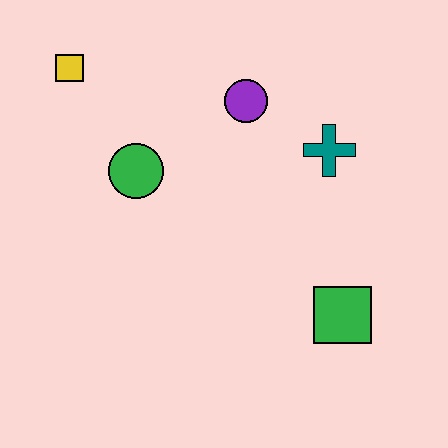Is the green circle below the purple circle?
Yes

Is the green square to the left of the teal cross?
No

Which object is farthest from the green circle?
The green square is farthest from the green circle.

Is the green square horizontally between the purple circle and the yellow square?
No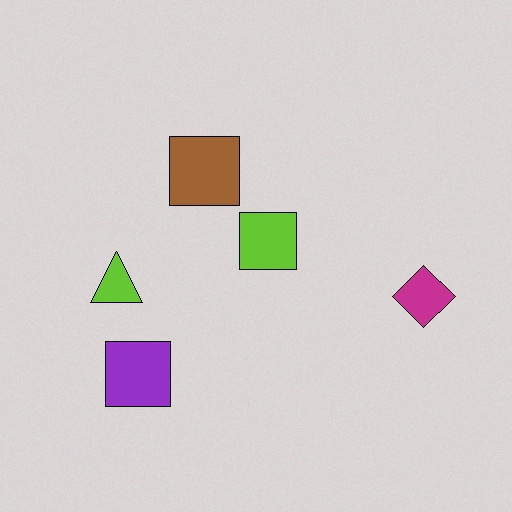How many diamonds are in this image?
There is 1 diamond.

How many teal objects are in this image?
There are no teal objects.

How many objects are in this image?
There are 5 objects.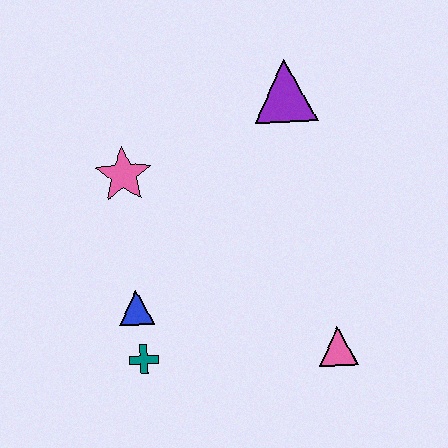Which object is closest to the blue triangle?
The teal cross is closest to the blue triangle.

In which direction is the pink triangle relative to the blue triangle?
The pink triangle is to the right of the blue triangle.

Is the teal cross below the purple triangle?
Yes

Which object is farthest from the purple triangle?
The teal cross is farthest from the purple triangle.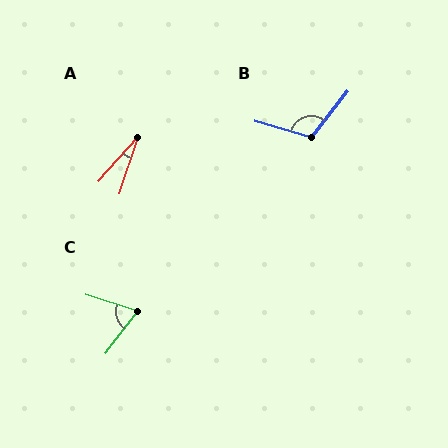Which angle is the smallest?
A, at approximately 23 degrees.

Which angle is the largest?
B, at approximately 112 degrees.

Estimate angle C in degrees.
Approximately 70 degrees.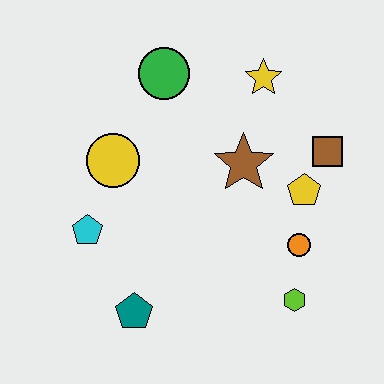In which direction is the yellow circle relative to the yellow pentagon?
The yellow circle is to the left of the yellow pentagon.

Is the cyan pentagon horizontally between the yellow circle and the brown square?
No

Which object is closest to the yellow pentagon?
The brown square is closest to the yellow pentagon.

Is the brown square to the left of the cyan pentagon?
No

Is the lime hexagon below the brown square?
Yes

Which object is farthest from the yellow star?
The teal pentagon is farthest from the yellow star.